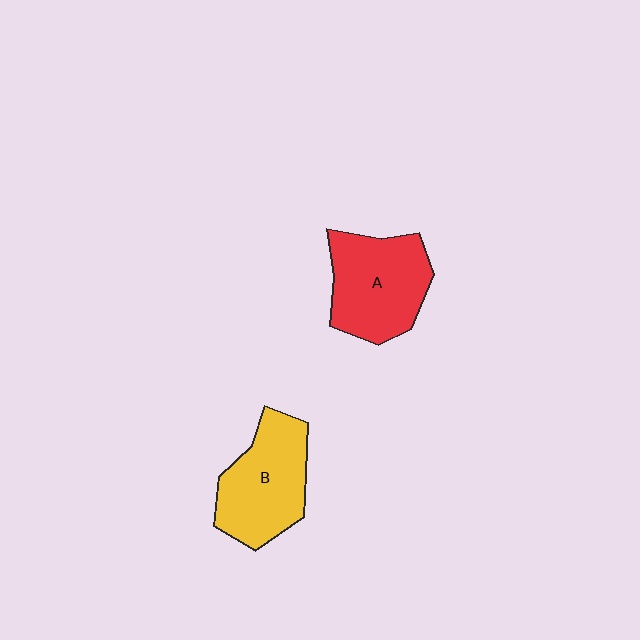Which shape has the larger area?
Shape A (red).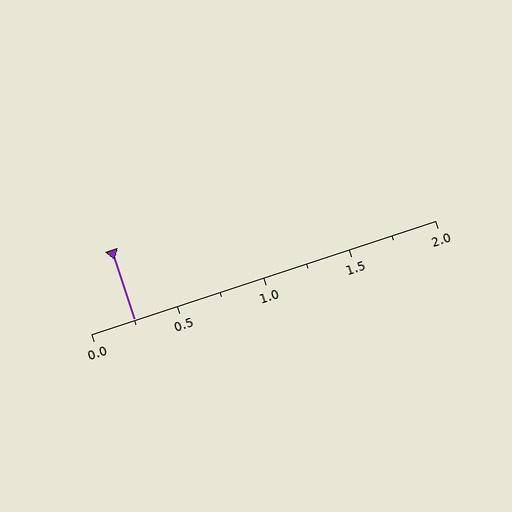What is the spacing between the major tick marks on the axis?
The major ticks are spaced 0.5 apart.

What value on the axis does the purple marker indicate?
The marker indicates approximately 0.25.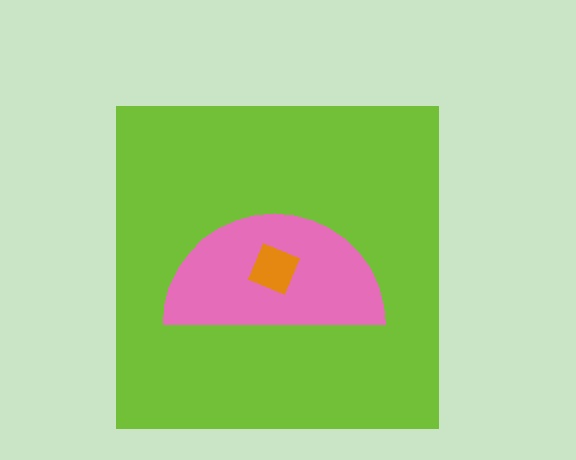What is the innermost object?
The orange diamond.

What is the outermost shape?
The lime square.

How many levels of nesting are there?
3.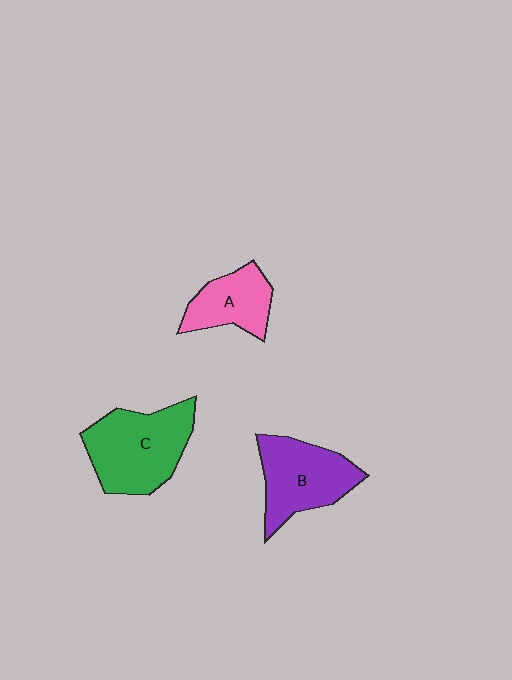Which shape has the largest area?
Shape C (green).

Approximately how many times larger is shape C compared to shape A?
Approximately 1.7 times.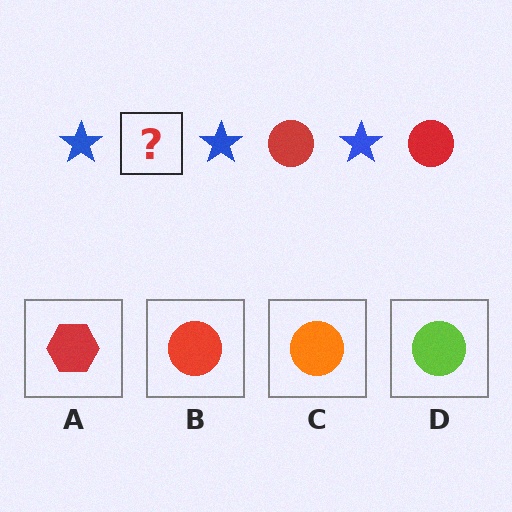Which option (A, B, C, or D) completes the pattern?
B.